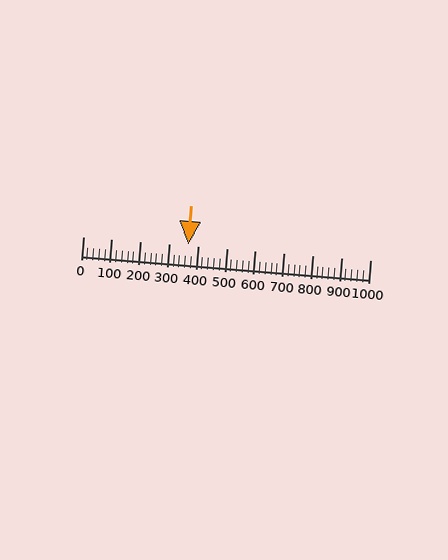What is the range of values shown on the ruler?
The ruler shows values from 0 to 1000.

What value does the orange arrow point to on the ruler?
The orange arrow points to approximately 366.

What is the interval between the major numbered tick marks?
The major tick marks are spaced 100 units apart.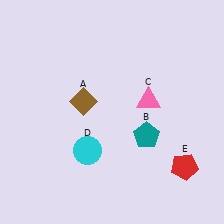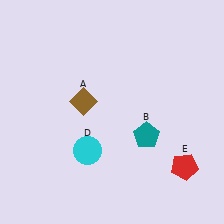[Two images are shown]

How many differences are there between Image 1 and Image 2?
There is 1 difference between the two images.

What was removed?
The pink triangle (C) was removed in Image 2.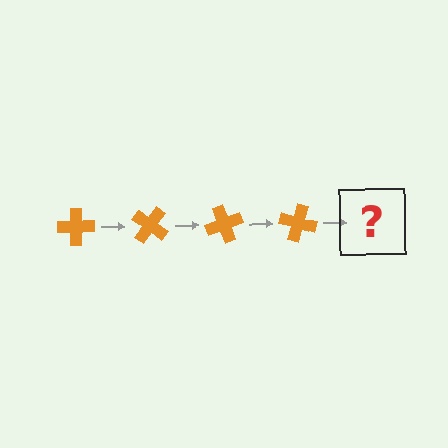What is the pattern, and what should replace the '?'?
The pattern is that the cross rotates 35 degrees each step. The '?' should be an orange cross rotated 140 degrees.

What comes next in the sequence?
The next element should be an orange cross rotated 140 degrees.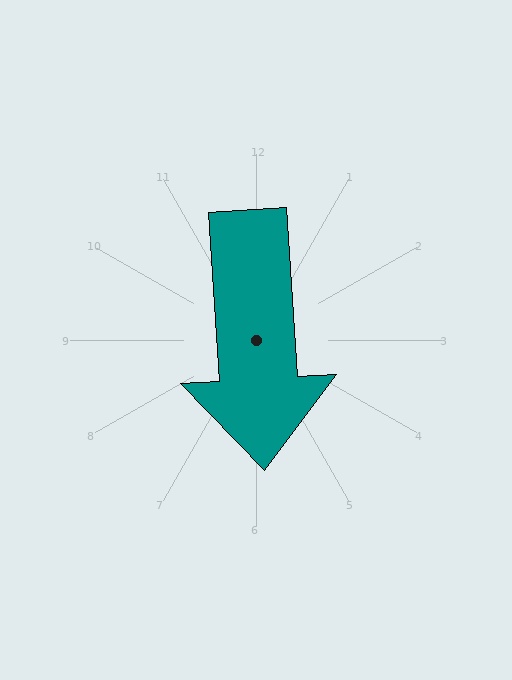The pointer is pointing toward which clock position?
Roughly 6 o'clock.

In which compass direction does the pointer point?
South.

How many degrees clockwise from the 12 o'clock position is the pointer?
Approximately 176 degrees.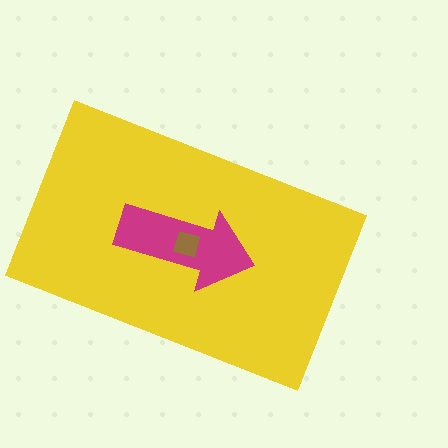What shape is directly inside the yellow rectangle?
The magenta arrow.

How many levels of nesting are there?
3.